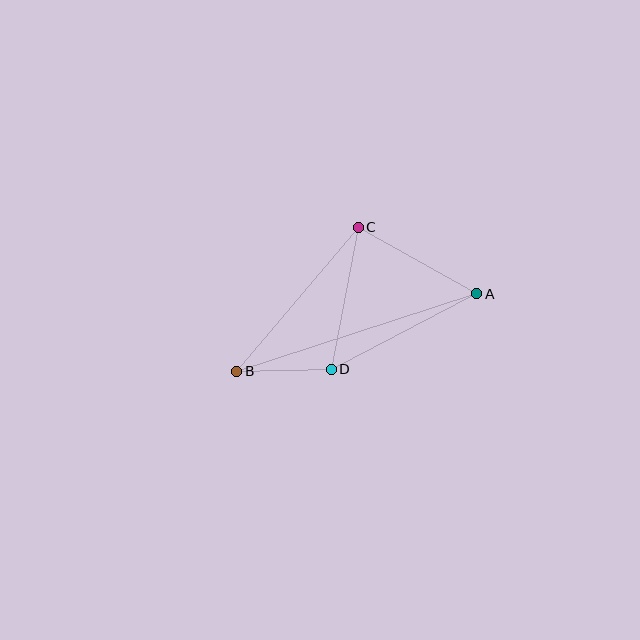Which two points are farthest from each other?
Points A and B are farthest from each other.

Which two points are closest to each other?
Points B and D are closest to each other.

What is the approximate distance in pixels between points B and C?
The distance between B and C is approximately 189 pixels.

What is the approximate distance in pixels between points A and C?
The distance between A and C is approximately 136 pixels.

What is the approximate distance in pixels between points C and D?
The distance between C and D is approximately 144 pixels.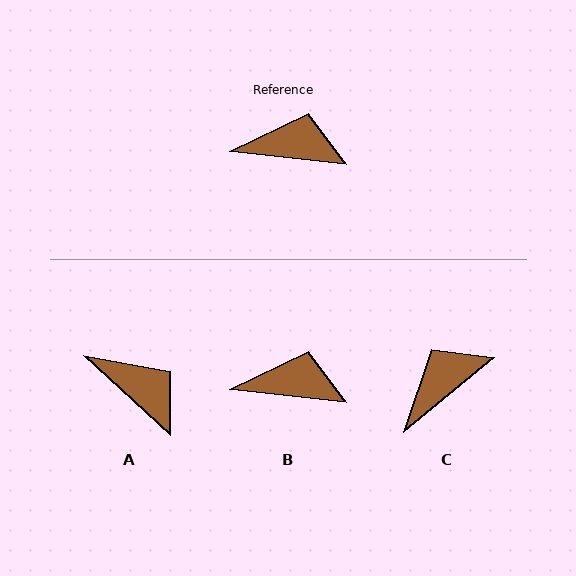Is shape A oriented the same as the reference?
No, it is off by about 36 degrees.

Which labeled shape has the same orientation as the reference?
B.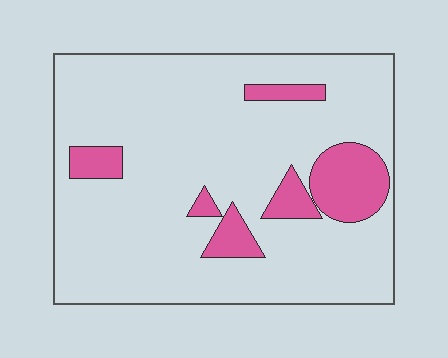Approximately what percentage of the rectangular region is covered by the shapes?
Approximately 15%.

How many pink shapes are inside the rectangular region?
6.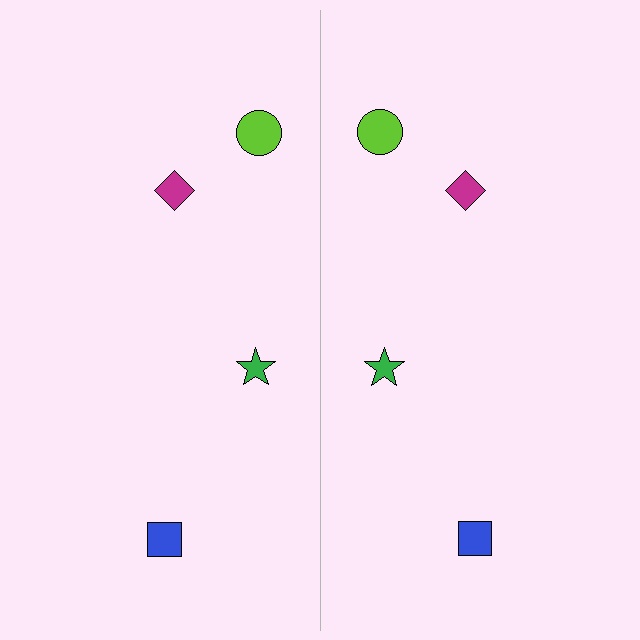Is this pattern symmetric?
Yes, this pattern has bilateral (reflection) symmetry.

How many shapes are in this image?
There are 8 shapes in this image.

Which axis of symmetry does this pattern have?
The pattern has a vertical axis of symmetry running through the center of the image.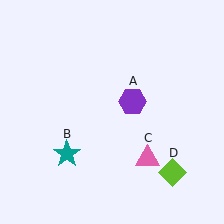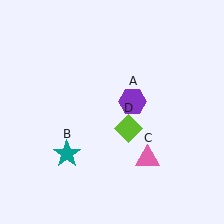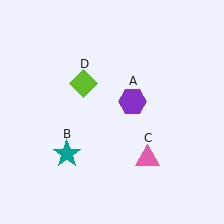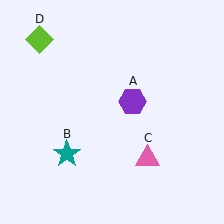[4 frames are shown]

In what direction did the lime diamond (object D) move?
The lime diamond (object D) moved up and to the left.